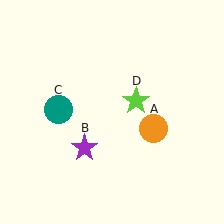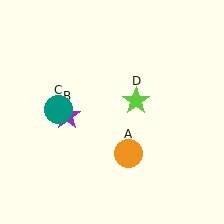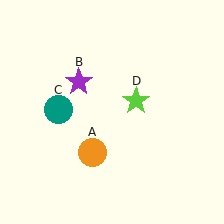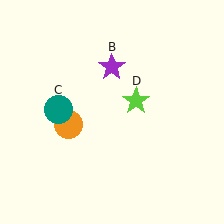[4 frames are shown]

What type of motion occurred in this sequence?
The orange circle (object A), purple star (object B) rotated clockwise around the center of the scene.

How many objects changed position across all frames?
2 objects changed position: orange circle (object A), purple star (object B).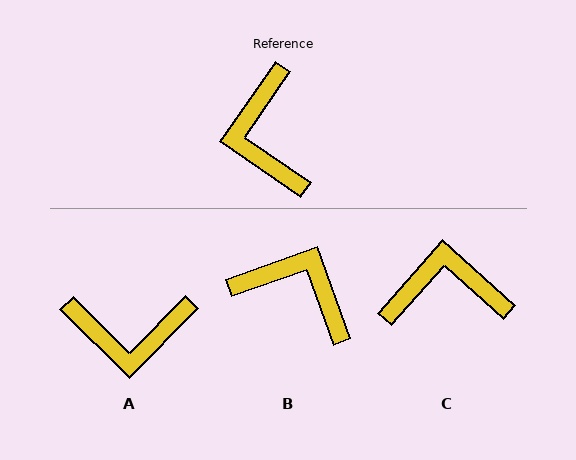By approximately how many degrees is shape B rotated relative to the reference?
Approximately 126 degrees clockwise.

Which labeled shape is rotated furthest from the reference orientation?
B, about 126 degrees away.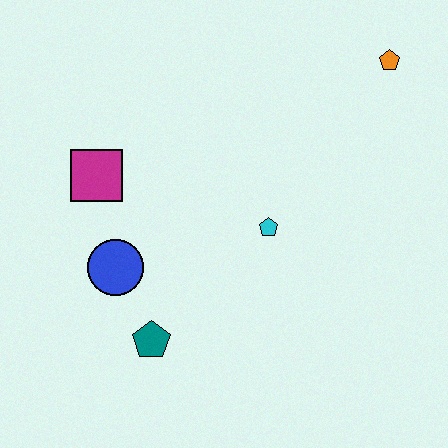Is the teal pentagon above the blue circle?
No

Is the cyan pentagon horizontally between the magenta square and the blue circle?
No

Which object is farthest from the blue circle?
The orange pentagon is farthest from the blue circle.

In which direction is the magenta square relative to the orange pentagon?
The magenta square is to the left of the orange pentagon.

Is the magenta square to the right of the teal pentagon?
No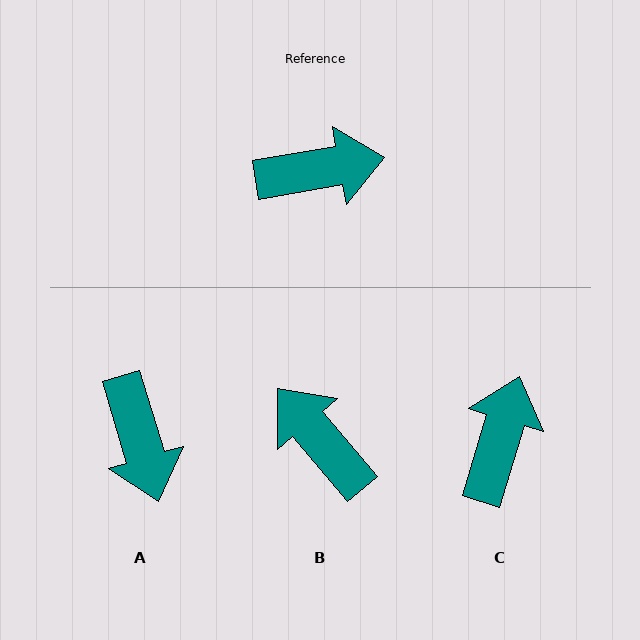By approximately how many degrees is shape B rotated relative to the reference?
Approximately 120 degrees counter-clockwise.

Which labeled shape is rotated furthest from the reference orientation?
B, about 120 degrees away.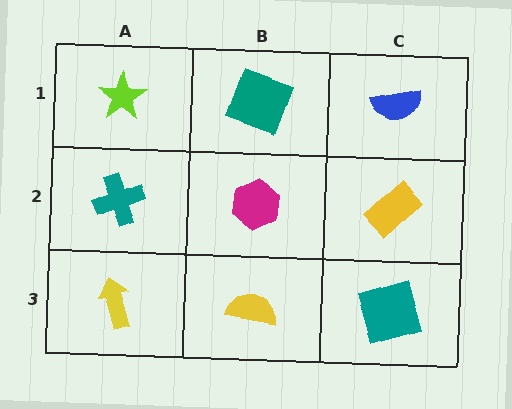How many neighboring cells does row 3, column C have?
2.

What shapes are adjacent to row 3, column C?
A yellow rectangle (row 2, column C), a yellow semicircle (row 3, column B).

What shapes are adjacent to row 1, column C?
A yellow rectangle (row 2, column C), a teal square (row 1, column B).